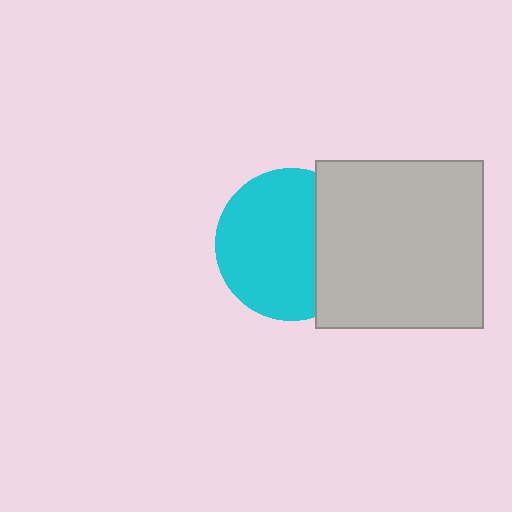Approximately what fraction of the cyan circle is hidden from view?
Roughly 30% of the cyan circle is hidden behind the light gray square.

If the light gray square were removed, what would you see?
You would see the complete cyan circle.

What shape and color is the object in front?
The object in front is a light gray square.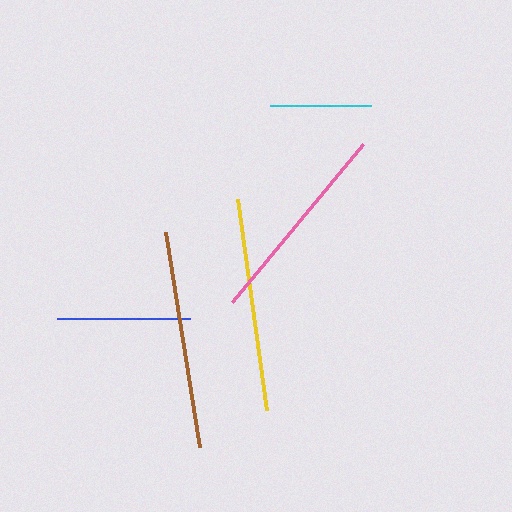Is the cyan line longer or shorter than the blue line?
The blue line is longer than the cyan line.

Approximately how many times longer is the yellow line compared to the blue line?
The yellow line is approximately 1.6 times the length of the blue line.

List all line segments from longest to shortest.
From longest to shortest: brown, yellow, pink, blue, cyan.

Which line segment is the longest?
The brown line is the longest at approximately 217 pixels.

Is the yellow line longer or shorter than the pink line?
The yellow line is longer than the pink line.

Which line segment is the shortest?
The cyan line is the shortest at approximately 101 pixels.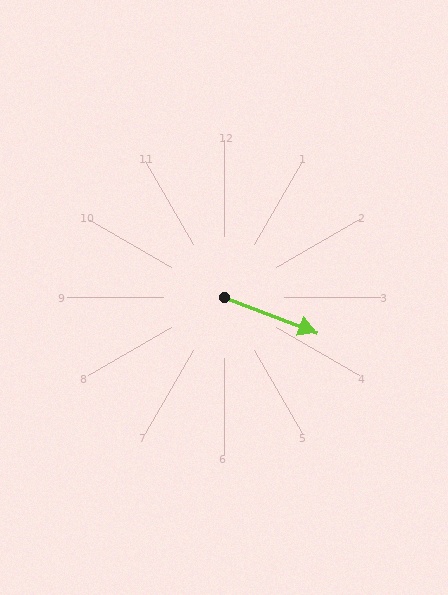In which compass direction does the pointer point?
East.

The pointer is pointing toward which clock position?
Roughly 4 o'clock.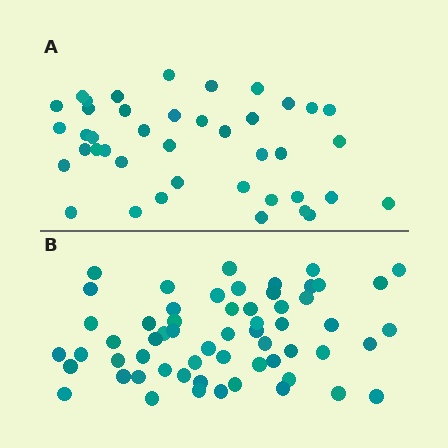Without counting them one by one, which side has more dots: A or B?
Region B (the bottom region) has more dots.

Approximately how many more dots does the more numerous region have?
Region B has approximately 20 more dots than region A.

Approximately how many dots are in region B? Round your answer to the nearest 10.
About 60 dots. (The exact count is 59, which rounds to 60.)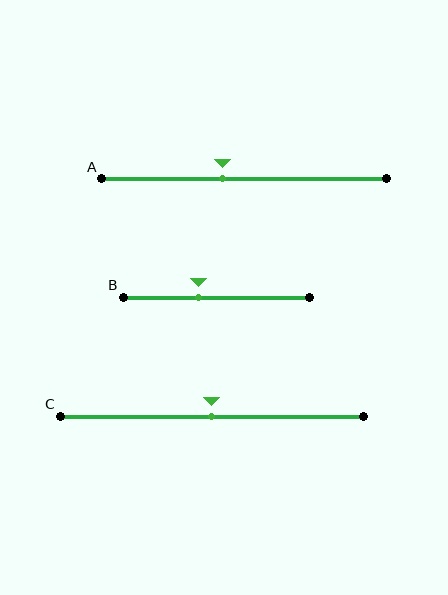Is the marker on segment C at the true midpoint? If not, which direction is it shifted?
Yes, the marker on segment C is at the true midpoint.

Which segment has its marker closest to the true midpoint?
Segment C has its marker closest to the true midpoint.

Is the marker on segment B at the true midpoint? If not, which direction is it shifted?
No, the marker on segment B is shifted to the left by about 10% of the segment length.